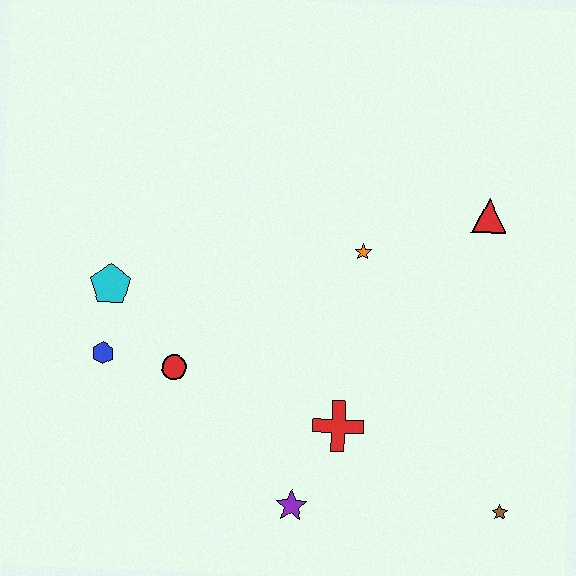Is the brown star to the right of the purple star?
Yes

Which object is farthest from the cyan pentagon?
The brown star is farthest from the cyan pentagon.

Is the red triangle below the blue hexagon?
No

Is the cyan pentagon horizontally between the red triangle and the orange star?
No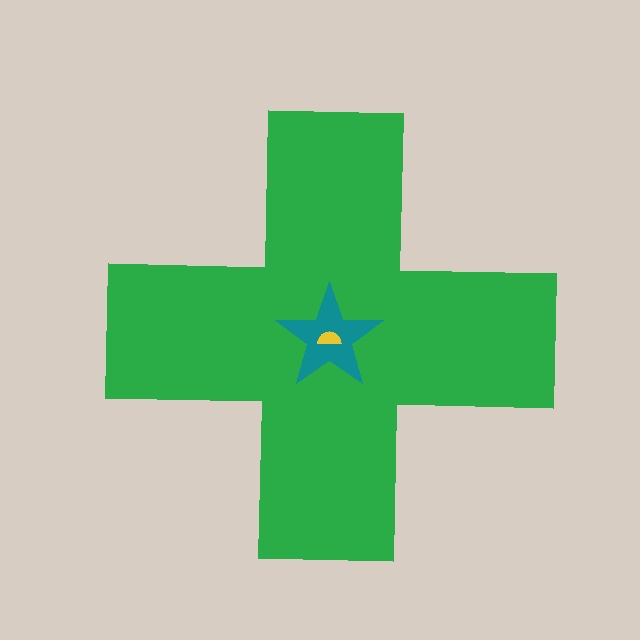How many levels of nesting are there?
3.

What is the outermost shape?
The green cross.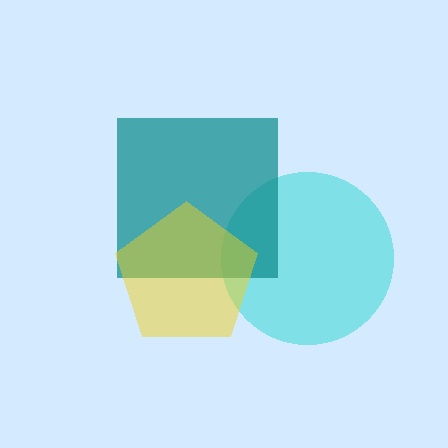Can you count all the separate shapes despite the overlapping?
Yes, there are 3 separate shapes.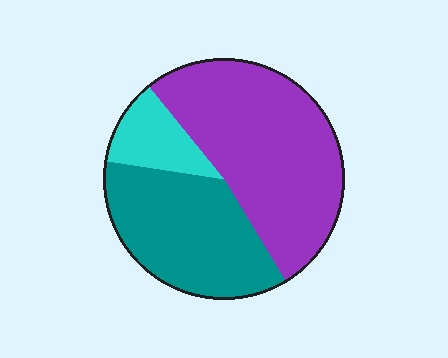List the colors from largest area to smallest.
From largest to smallest: purple, teal, cyan.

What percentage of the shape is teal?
Teal takes up about three eighths (3/8) of the shape.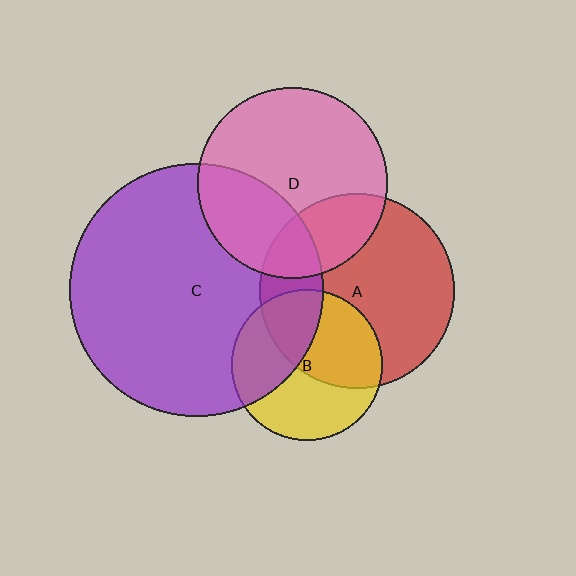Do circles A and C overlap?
Yes.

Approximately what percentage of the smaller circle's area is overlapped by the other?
Approximately 25%.